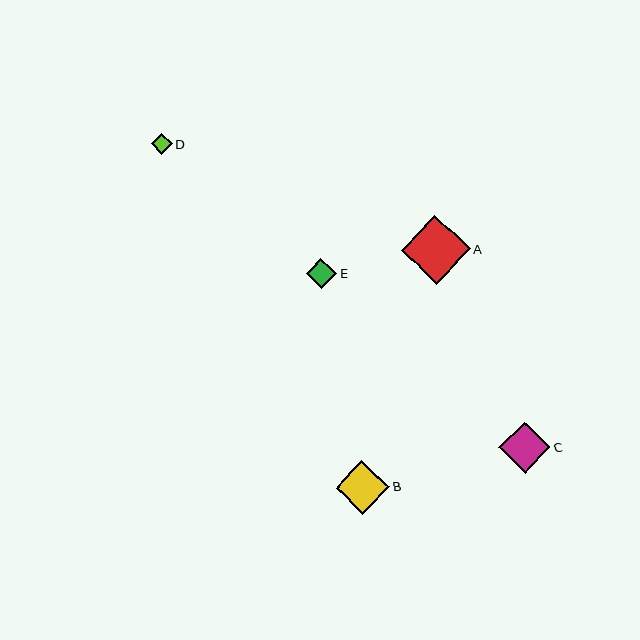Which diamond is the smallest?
Diamond D is the smallest with a size of approximately 21 pixels.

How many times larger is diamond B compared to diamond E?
Diamond B is approximately 1.8 times the size of diamond E.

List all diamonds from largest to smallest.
From largest to smallest: A, B, C, E, D.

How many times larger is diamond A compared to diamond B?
Diamond A is approximately 1.3 times the size of diamond B.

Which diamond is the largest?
Diamond A is the largest with a size of approximately 68 pixels.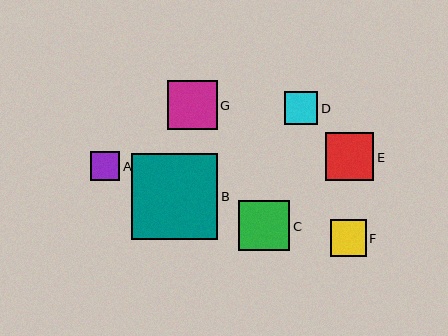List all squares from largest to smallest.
From largest to smallest: B, C, G, E, F, D, A.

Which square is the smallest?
Square A is the smallest with a size of approximately 29 pixels.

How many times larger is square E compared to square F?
Square E is approximately 1.3 times the size of square F.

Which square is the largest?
Square B is the largest with a size of approximately 86 pixels.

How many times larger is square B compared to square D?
Square B is approximately 2.6 times the size of square D.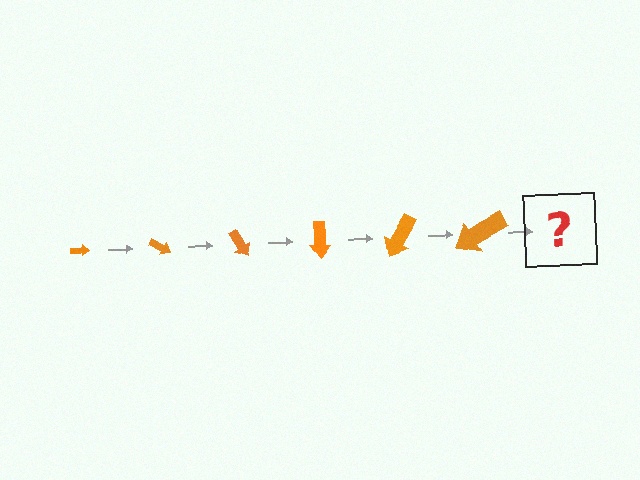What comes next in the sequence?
The next element should be an arrow, larger than the previous one and rotated 180 degrees from the start.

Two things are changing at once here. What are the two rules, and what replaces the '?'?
The two rules are that the arrow grows larger each step and it rotates 30 degrees each step. The '?' should be an arrow, larger than the previous one and rotated 180 degrees from the start.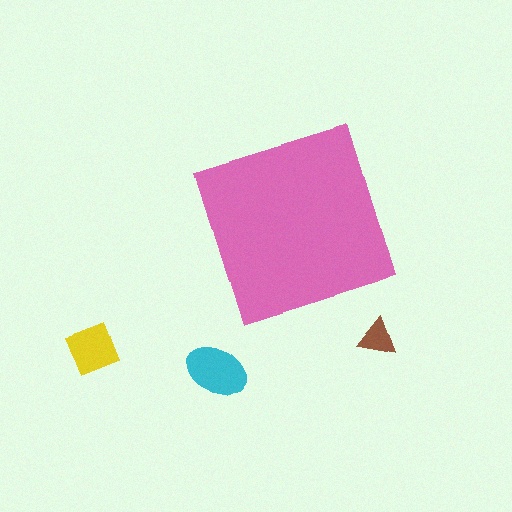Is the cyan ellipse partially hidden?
No, the cyan ellipse is fully visible.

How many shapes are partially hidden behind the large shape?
0 shapes are partially hidden.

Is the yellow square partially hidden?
No, the yellow square is fully visible.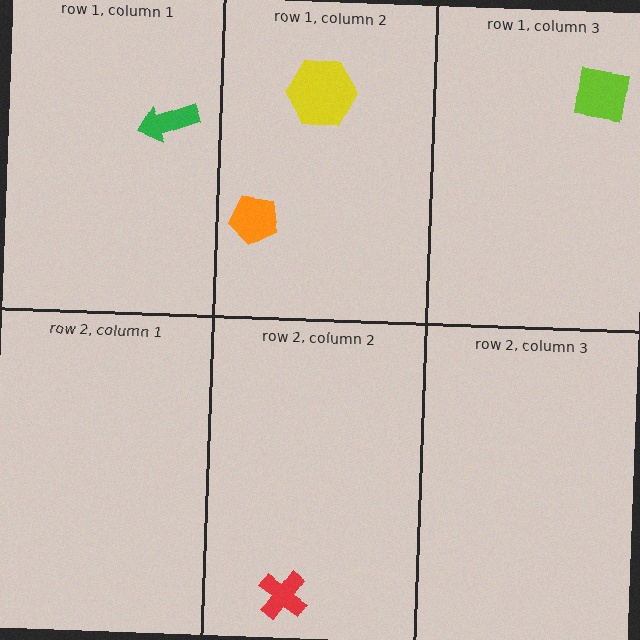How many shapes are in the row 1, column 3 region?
1.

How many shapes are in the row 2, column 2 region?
1.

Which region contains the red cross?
The row 2, column 2 region.